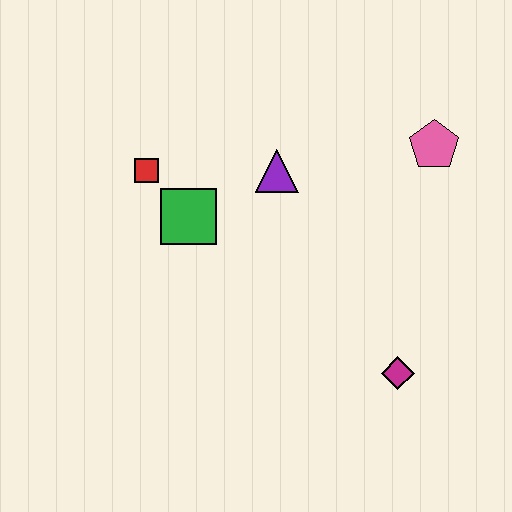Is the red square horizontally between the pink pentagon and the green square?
No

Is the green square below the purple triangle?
Yes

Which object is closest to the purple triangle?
The green square is closest to the purple triangle.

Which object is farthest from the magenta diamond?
The red square is farthest from the magenta diamond.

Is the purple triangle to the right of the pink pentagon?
No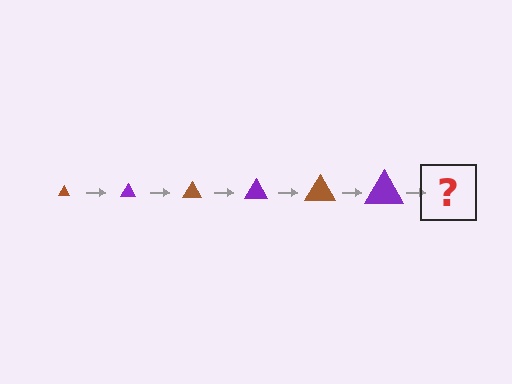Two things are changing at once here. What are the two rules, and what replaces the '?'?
The two rules are that the triangle grows larger each step and the color cycles through brown and purple. The '?' should be a brown triangle, larger than the previous one.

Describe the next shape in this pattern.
It should be a brown triangle, larger than the previous one.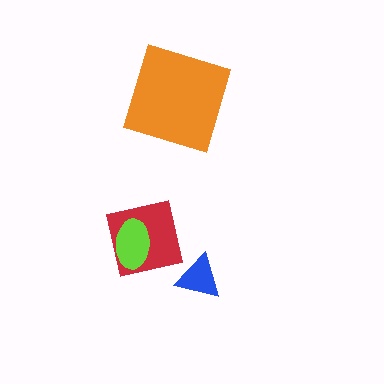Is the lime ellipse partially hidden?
No, no other shape covers it.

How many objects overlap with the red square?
1 object overlaps with the red square.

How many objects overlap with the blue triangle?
0 objects overlap with the blue triangle.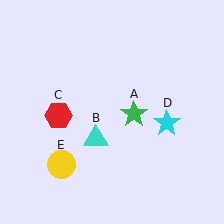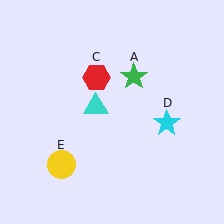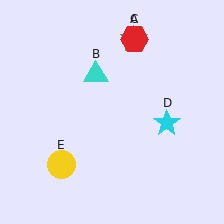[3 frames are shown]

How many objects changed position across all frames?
3 objects changed position: green star (object A), cyan triangle (object B), red hexagon (object C).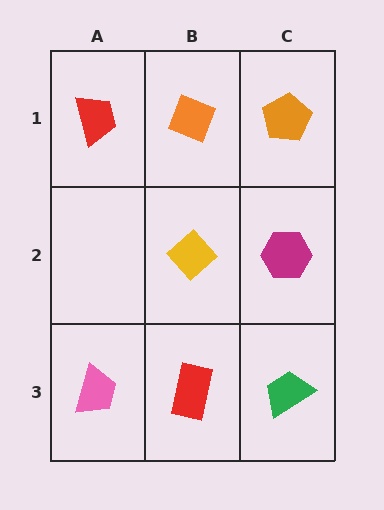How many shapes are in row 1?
3 shapes.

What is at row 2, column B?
A yellow diamond.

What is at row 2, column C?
A magenta hexagon.